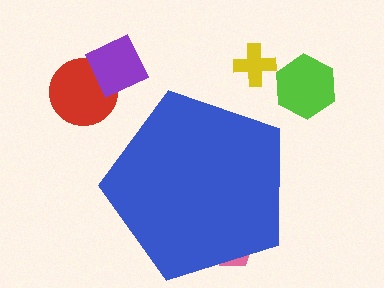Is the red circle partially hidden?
No, the red circle is fully visible.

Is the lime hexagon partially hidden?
No, the lime hexagon is fully visible.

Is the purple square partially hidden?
No, the purple square is fully visible.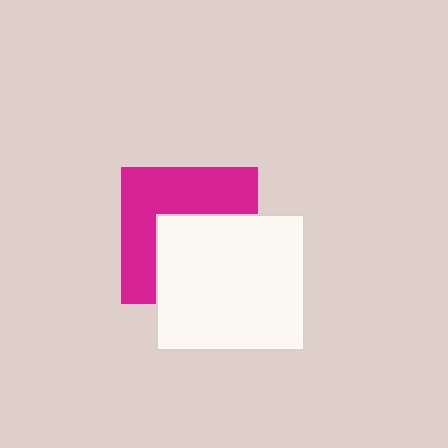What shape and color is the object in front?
The object in front is a white rectangle.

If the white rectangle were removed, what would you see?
You would see the complete magenta square.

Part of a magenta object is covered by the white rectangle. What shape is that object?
It is a square.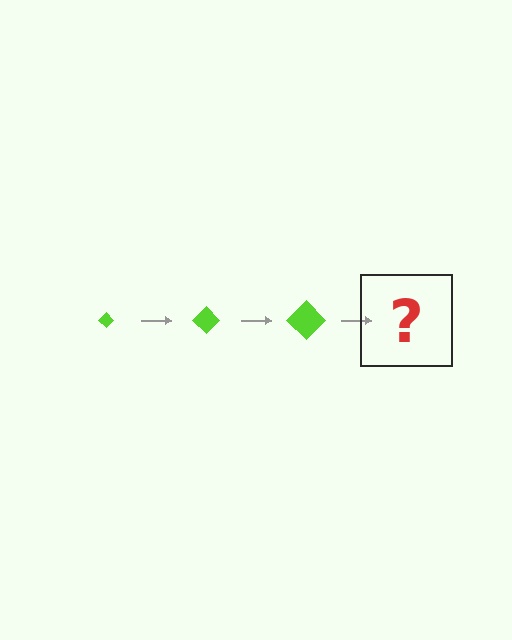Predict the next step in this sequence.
The next step is a lime diamond, larger than the previous one.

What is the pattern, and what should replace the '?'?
The pattern is that the diamond gets progressively larger each step. The '?' should be a lime diamond, larger than the previous one.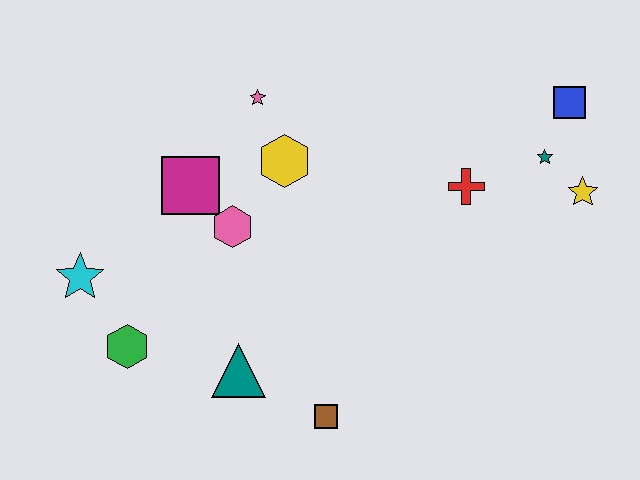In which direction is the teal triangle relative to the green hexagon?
The teal triangle is to the right of the green hexagon.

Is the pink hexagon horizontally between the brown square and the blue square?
No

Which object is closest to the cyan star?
The green hexagon is closest to the cyan star.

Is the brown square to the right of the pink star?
Yes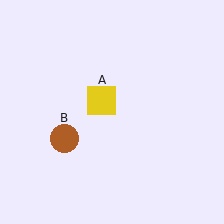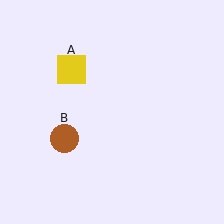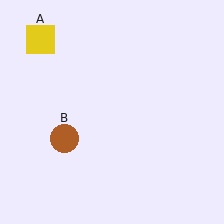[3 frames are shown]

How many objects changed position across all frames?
1 object changed position: yellow square (object A).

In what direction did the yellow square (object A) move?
The yellow square (object A) moved up and to the left.